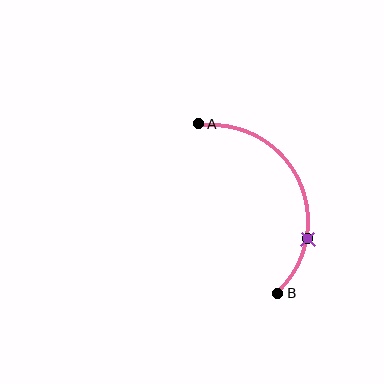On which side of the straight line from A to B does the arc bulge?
The arc bulges to the right of the straight line connecting A and B.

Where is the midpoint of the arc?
The arc midpoint is the point on the curve farthest from the straight line joining A and B. It sits to the right of that line.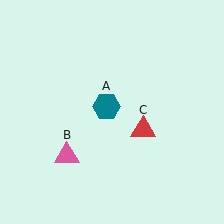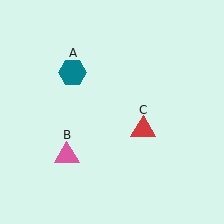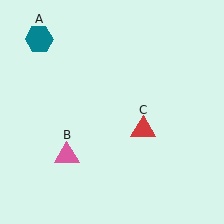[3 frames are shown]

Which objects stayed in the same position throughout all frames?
Pink triangle (object B) and red triangle (object C) remained stationary.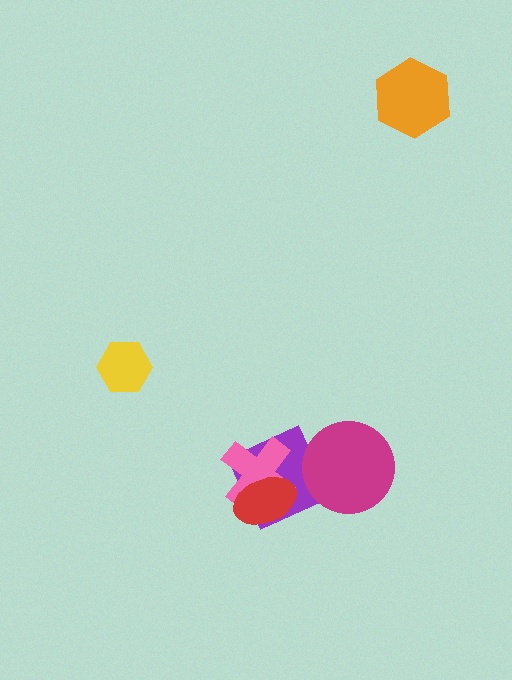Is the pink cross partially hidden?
Yes, it is partially covered by another shape.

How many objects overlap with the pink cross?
2 objects overlap with the pink cross.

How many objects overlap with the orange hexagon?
0 objects overlap with the orange hexagon.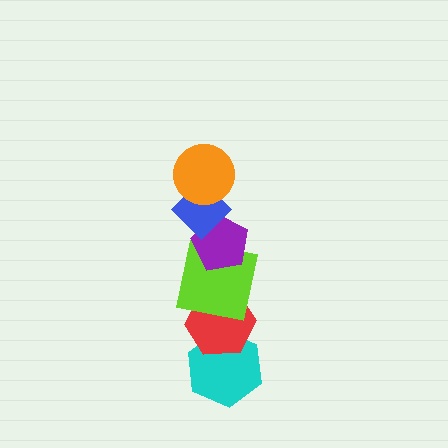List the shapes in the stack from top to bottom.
From top to bottom: the orange circle, the blue diamond, the purple pentagon, the lime square, the red hexagon, the cyan hexagon.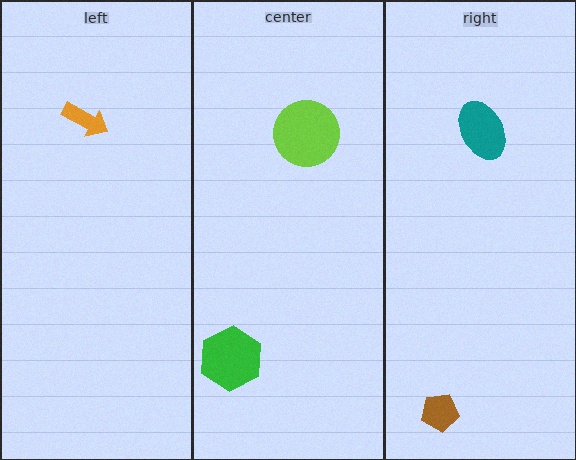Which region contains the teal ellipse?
The right region.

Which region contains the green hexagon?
The center region.